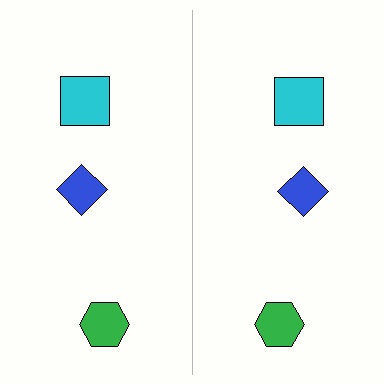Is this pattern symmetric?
Yes, this pattern has bilateral (reflection) symmetry.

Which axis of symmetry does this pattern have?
The pattern has a vertical axis of symmetry running through the center of the image.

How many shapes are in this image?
There are 6 shapes in this image.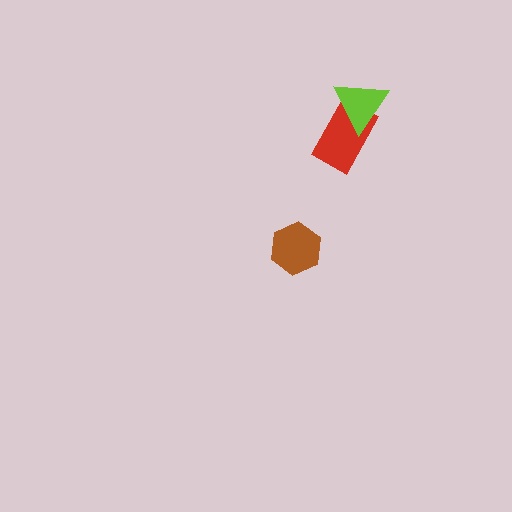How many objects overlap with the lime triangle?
1 object overlaps with the lime triangle.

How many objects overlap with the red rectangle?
1 object overlaps with the red rectangle.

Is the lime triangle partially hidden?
No, no other shape covers it.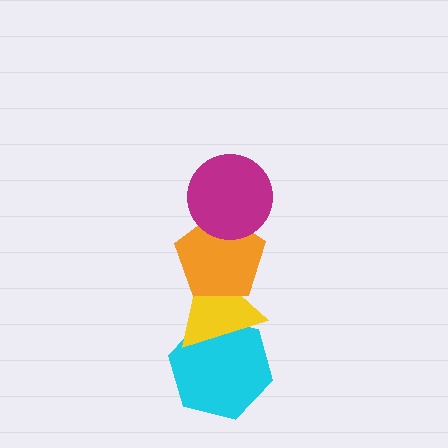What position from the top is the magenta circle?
The magenta circle is 1st from the top.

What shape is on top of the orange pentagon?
The magenta circle is on top of the orange pentagon.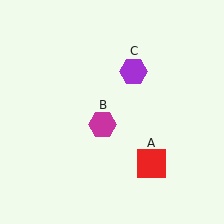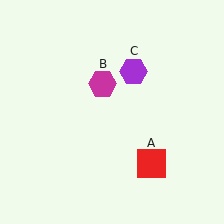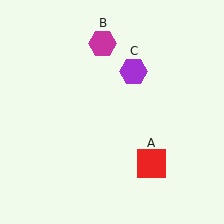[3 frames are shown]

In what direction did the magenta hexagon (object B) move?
The magenta hexagon (object B) moved up.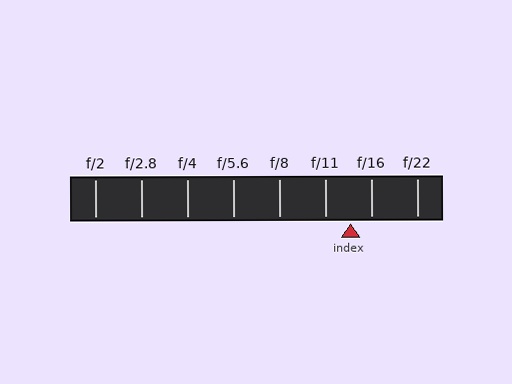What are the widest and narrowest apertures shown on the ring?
The widest aperture shown is f/2 and the narrowest is f/22.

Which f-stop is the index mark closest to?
The index mark is closest to f/16.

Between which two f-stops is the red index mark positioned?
The index mark is between f/11 and f/16.